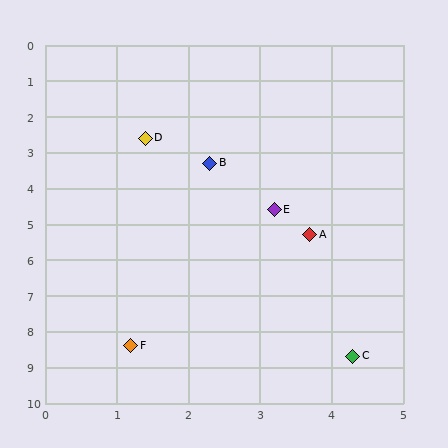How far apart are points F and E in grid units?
Points F and E are about 4.3 grid units apart.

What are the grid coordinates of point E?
Point E is at approximately (3.2, 4.6).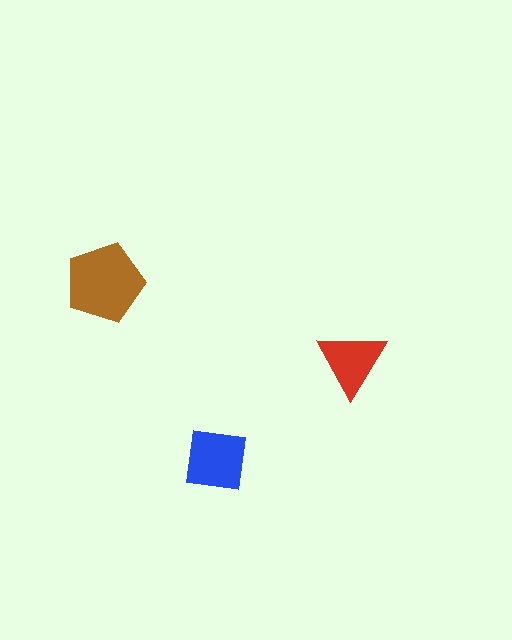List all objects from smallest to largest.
The red triangle, the blue square, the brown pentagon.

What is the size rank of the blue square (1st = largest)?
2nd.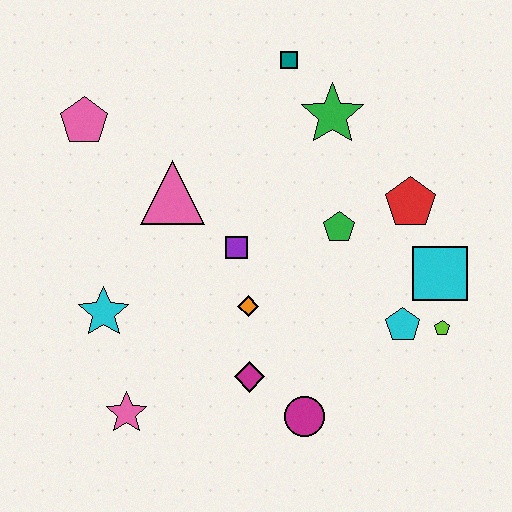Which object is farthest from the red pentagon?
The pink star is farthest from the red pentagon.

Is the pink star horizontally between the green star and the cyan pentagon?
No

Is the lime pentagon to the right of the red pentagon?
Yes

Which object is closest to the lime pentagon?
The cyan pentagon is closest to the lime pentagon.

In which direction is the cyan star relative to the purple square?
The cyan star is to the left of the purple square.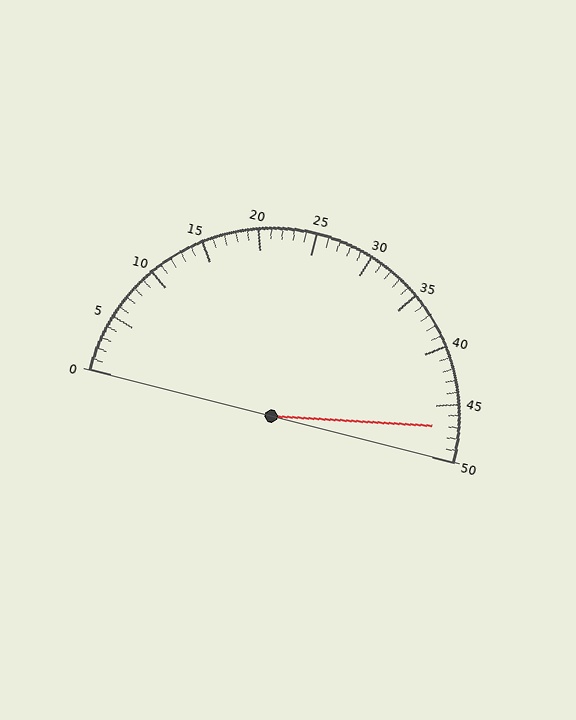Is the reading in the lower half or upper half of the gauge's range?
The reading is in the upper half of the range (0 to 50).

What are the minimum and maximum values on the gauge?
The gauge ranges from 0 to 50.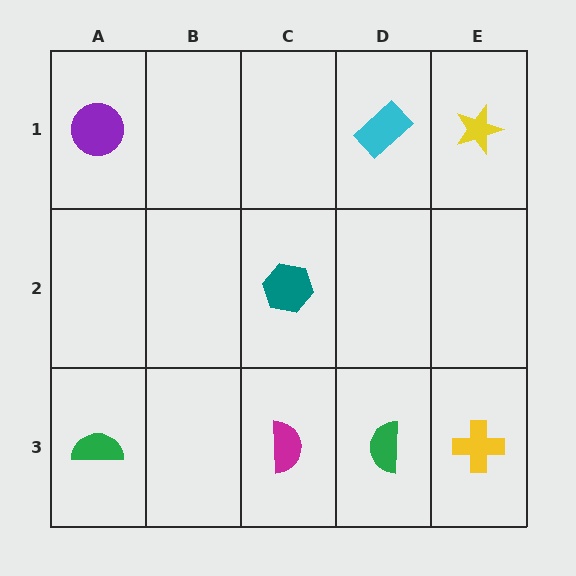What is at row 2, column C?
A teal hexagon.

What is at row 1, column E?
A yellow star.